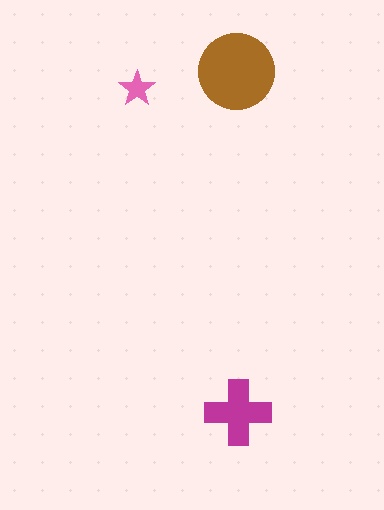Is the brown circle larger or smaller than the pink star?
Larger.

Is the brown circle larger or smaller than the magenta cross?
Larger.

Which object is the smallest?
The pink star.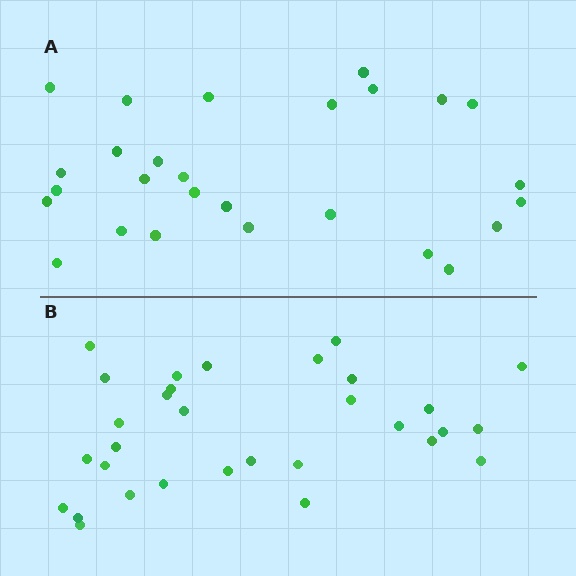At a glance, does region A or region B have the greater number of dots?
Region B (the bottom region) has more dots.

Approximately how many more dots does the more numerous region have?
Region B has about 4 more dots than region A.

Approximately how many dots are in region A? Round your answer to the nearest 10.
About 30 dots. (The exact count is 27, which rounds to 30.)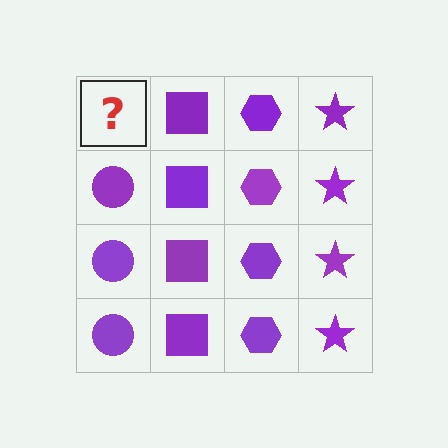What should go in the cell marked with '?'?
The missing cell should contain a purple circle.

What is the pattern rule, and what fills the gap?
The rule is that each column has a consistent shape. The gap should be filled with a purple circle.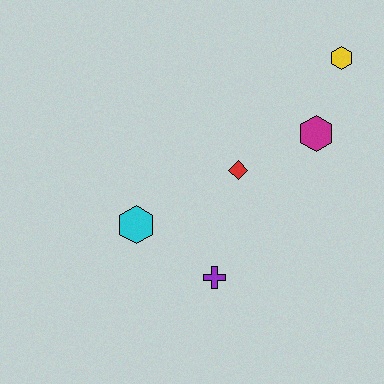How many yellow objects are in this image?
There is 1 yellow object.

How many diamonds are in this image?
There is 1 diamond.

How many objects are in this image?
There are 5 objects.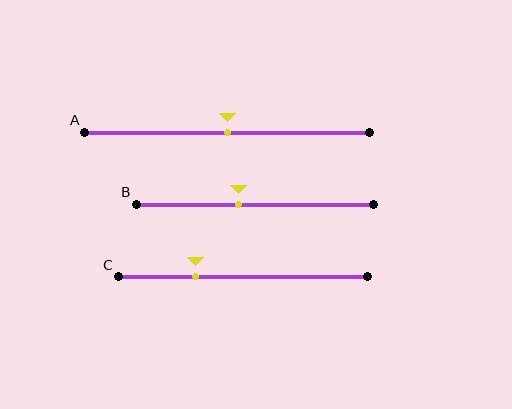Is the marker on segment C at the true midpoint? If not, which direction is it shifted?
No, the marker on segment C is shifted to the left by about 19% of the segment length.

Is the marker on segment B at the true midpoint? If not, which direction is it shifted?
No, the marker on segment B is shifted to the left by about 7% of the segment length.